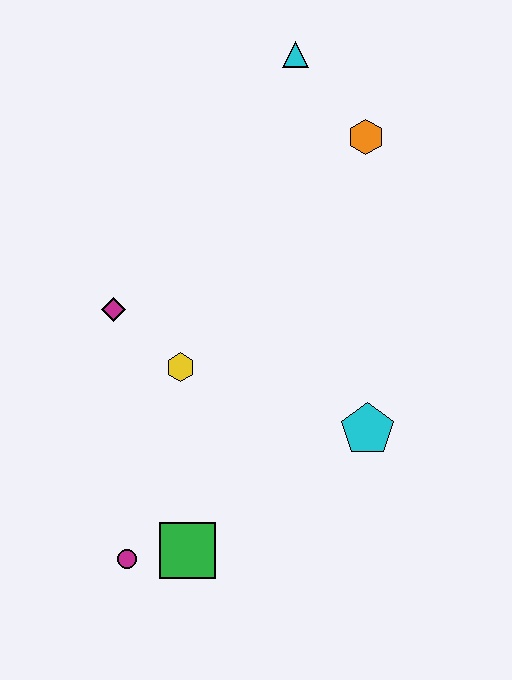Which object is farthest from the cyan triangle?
The magenta circle is farthest from the cyan triangle.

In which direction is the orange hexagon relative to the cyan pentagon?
The orange hexagon is above the cyan pentagon.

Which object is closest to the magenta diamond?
The yellow hexagon is closest to the magenta diamond.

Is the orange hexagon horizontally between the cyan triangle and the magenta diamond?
No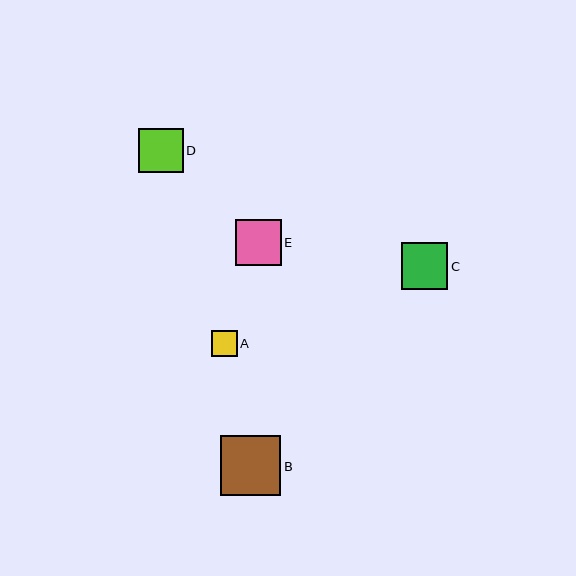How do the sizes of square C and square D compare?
Square C and square D are approximately the same size.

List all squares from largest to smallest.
From largest to smallest: B, C, E, D, A.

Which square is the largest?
Square B is the largest with a size of approximately 60 pixels.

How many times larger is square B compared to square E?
Square B is approximately 1.3 times the size of square E.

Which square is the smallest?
Square A is the smallest with a size of approximately 26 pixels.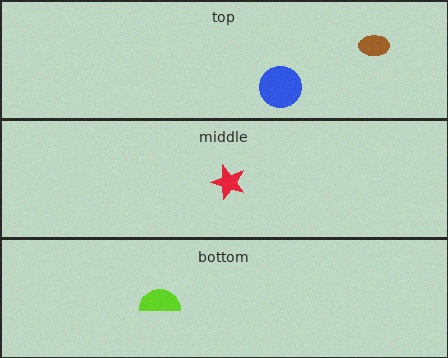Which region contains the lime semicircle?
The bottom region.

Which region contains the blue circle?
The top region.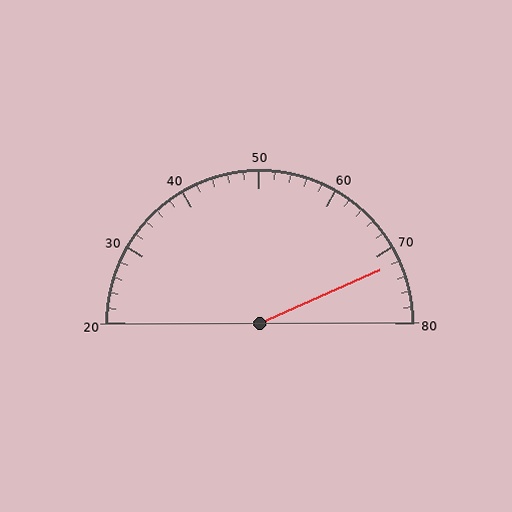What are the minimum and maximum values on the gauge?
The gauge ranges from 20 to 80.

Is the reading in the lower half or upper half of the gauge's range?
The reading is in the upper half of the range (20 to 80).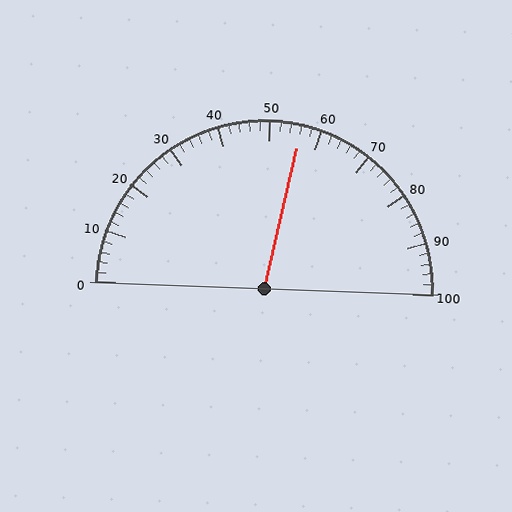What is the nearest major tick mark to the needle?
The nearest major tick mark is 60.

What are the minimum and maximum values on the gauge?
The gauge ranges from 0 to 100.